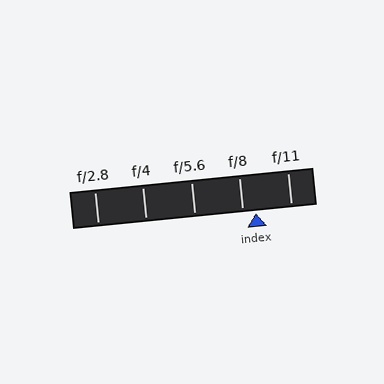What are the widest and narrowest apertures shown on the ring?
The widest aperture shown is f/2.8 and the narrowest is f/11.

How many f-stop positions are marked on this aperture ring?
There are 5 f-stop positions marked.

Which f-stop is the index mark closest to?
The index mark is closest to f/8.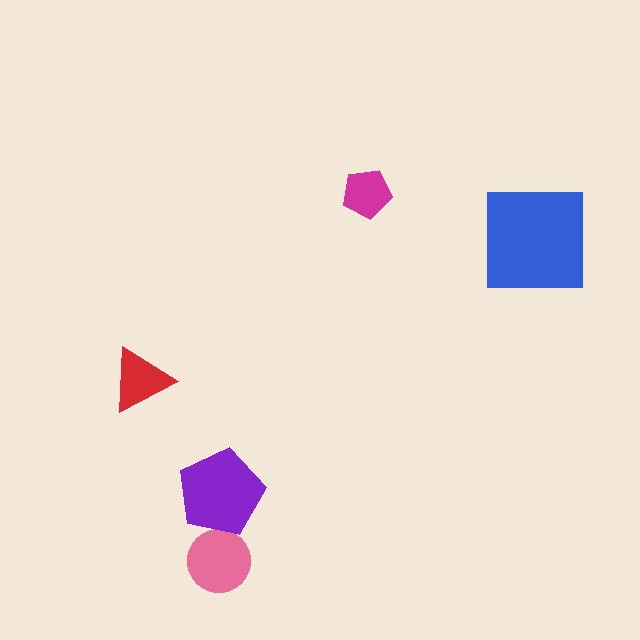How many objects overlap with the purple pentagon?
1 object overlaps with the purple pentagon.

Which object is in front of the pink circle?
The purple pentagon is in front of the pink circle.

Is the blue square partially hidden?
No, no other shape covers it.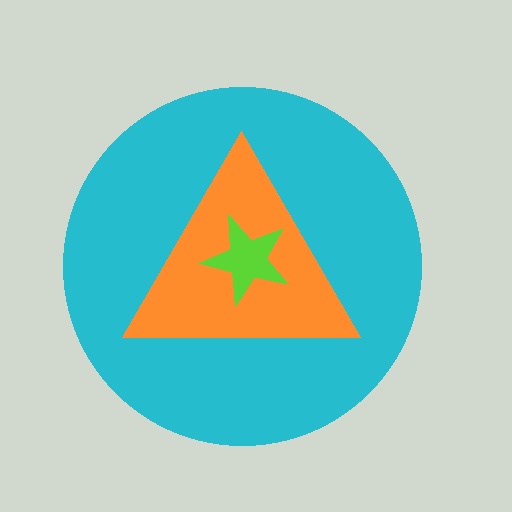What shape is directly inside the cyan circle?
The orange triangle.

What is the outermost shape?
The cyan circle.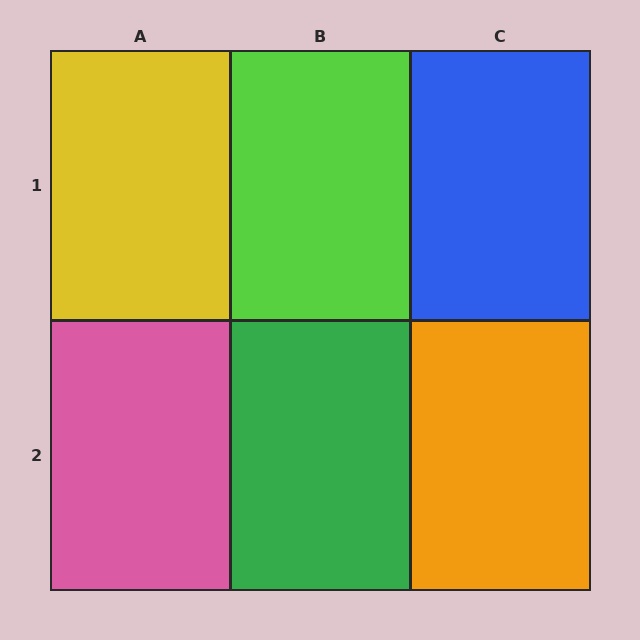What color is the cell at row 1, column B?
Lime.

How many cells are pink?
1 cell is pink.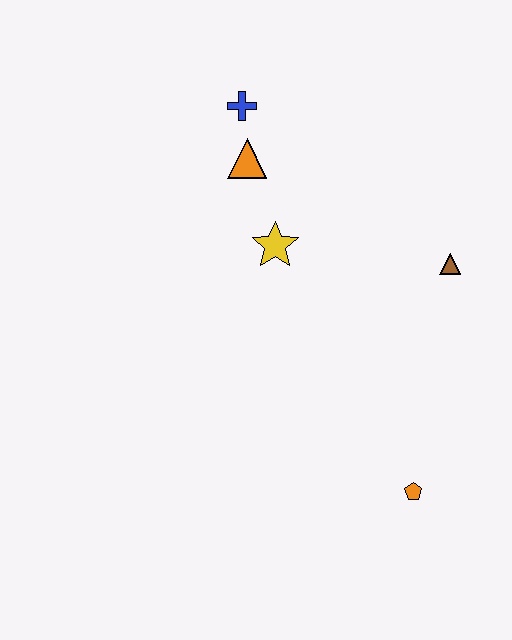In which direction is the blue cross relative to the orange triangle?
The blue cross is above the orange triangle.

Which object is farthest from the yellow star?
The orange pentagon is farthest from the yellow star.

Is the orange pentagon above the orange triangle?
No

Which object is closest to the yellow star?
The orange triangle is closest to the yellow star.